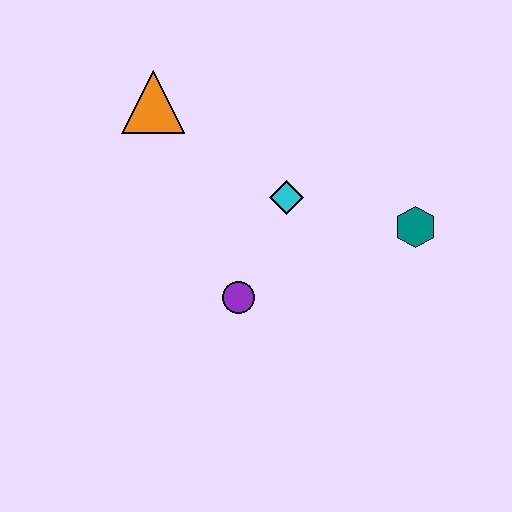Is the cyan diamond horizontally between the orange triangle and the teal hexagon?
Yes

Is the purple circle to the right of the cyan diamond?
No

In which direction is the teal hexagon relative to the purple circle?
The teal hexagon is to the right of the purple circle.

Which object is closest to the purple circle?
The cyan diamond is closest to the purple circle.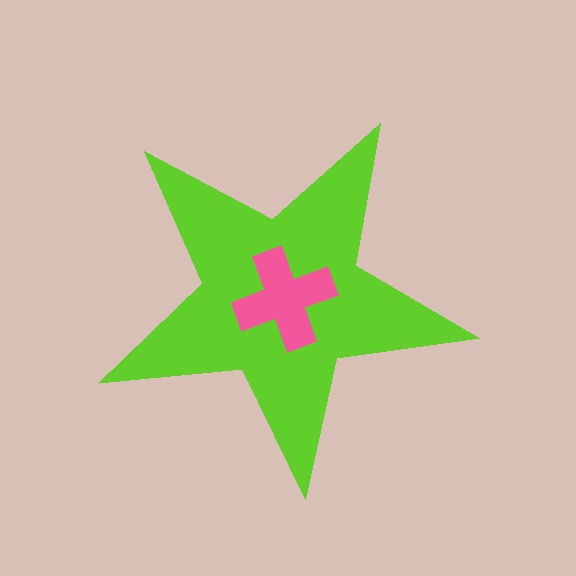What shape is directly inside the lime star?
The pink cross.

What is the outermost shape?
The lime star.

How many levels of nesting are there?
2.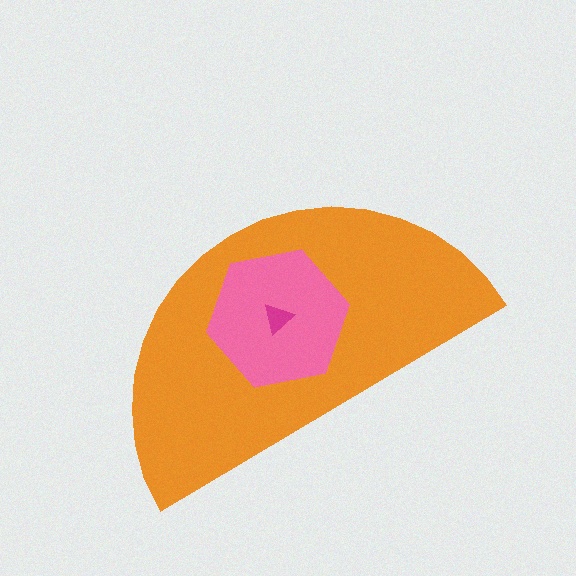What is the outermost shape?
The orange semicircle.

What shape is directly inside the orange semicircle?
The pink hexagon.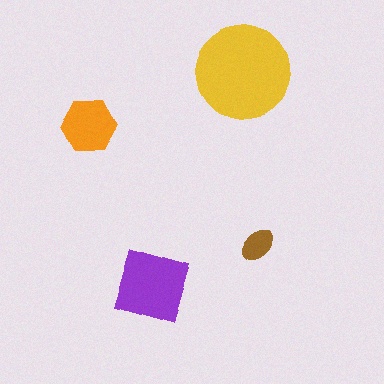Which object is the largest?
The yellow circle.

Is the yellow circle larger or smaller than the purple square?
Larger.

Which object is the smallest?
The brown ellipse.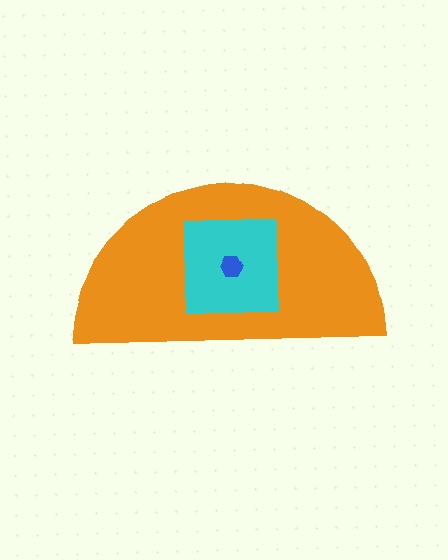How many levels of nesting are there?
3.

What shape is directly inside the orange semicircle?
The cyan square.